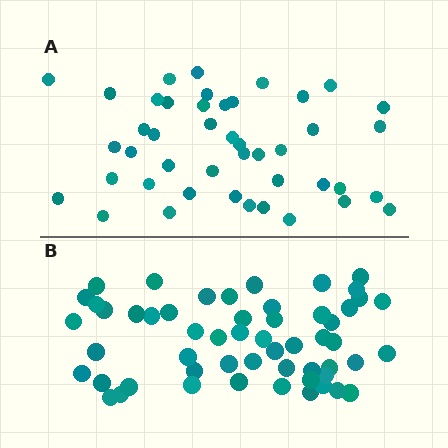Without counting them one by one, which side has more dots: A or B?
Region B (the bottom region) has more dots.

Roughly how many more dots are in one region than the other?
Region B has roughly 12 or so more dots than region A.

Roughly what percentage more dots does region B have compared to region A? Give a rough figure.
About 25% more.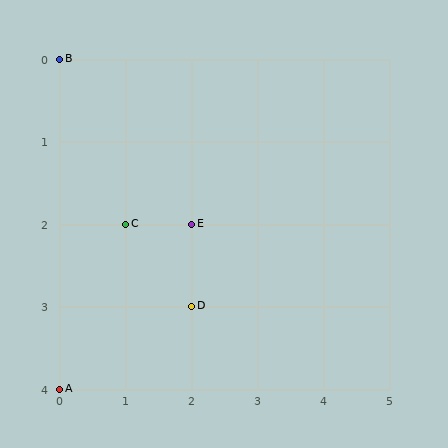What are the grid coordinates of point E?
Point E is at grid coordinates (2, 2).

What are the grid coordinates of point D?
Point D is at grid coordinates (2, 3).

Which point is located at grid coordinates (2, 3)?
Point D is at (2, 3).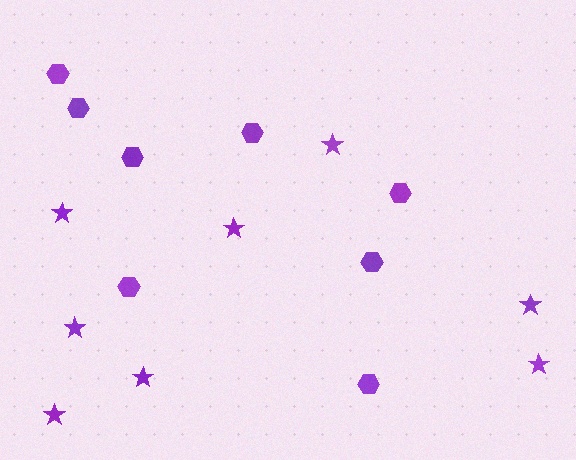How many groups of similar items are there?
There are 2 groups: one group of stars (8) and one group of hexagons (8).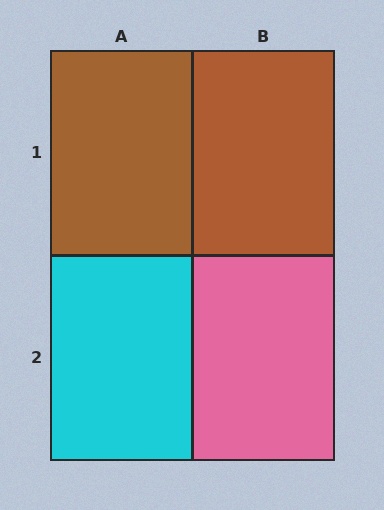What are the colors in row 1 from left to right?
Brown, brown.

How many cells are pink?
1 cell is pink.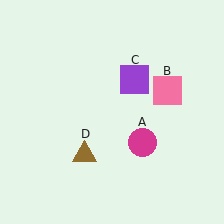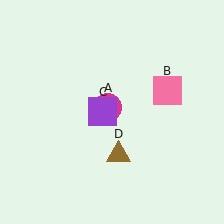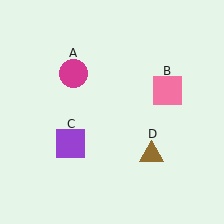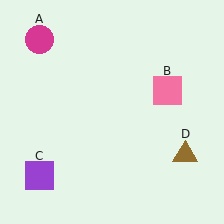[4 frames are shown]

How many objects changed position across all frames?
3 objects changed position: magenta circle (object A), purple square (object C), brown triangle (object D).